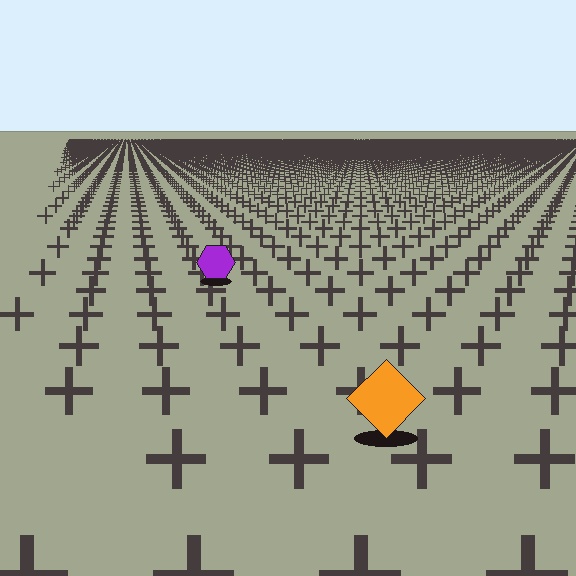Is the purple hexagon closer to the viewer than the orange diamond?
No. The orange diamond is closer — you can tell from the texture gradient: the ground texture is coarser near it.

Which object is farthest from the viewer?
The purple hexagon is farthest from the viewer. It appears smaller and the ground texture around it is denser.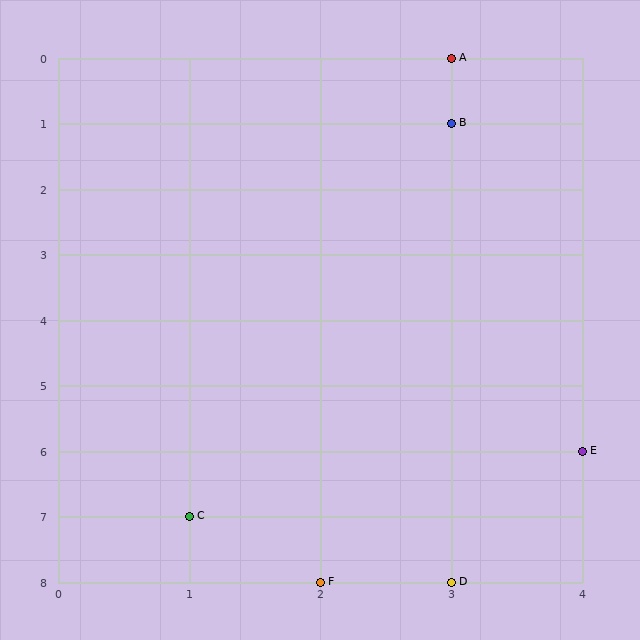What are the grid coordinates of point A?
Point A is at grid coordinates (3, 0).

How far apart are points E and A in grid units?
Points E and A are 1 column and 6 rows apart (about 6.1 grid units diagonally).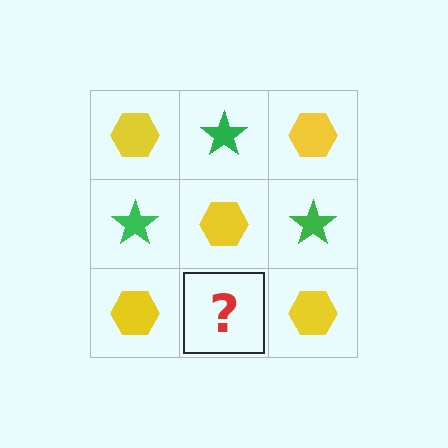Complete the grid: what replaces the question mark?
The question mark should be replaced with a green star.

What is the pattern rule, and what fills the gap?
The rule is that it alternates yellow hexagon and green star in a checkerboard pattern. The gap should be filled with a green star.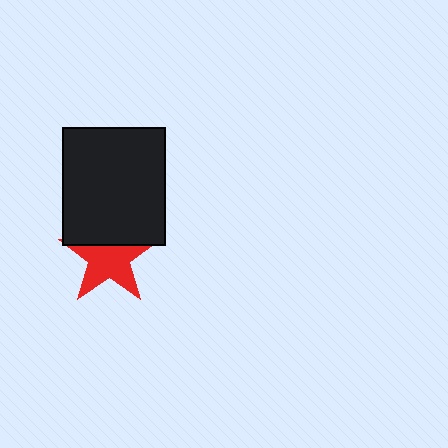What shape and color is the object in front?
The object in front is a black rectangle.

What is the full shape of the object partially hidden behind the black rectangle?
The partially hidden object is a red star.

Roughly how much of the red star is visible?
Most of it is visible (roughly 69%).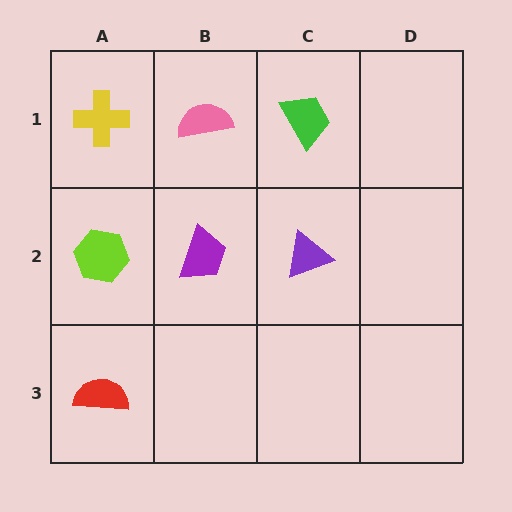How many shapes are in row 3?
1 shape.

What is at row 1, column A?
A yellow cross.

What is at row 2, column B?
A purple trapezoid.